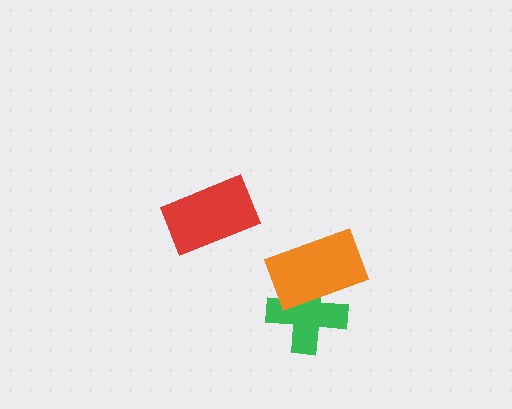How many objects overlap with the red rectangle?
0 objects overlap with the red rectangle.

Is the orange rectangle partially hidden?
No, no other shape covers it.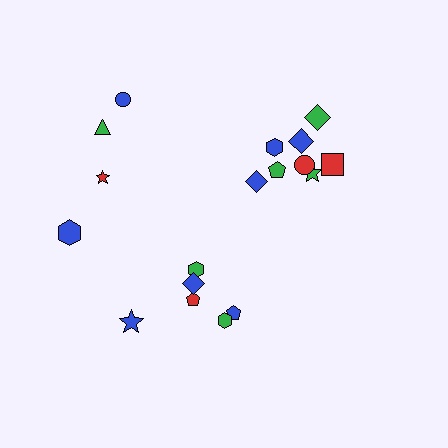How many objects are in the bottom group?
There are 6 objects.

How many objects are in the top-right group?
There are 8 objects.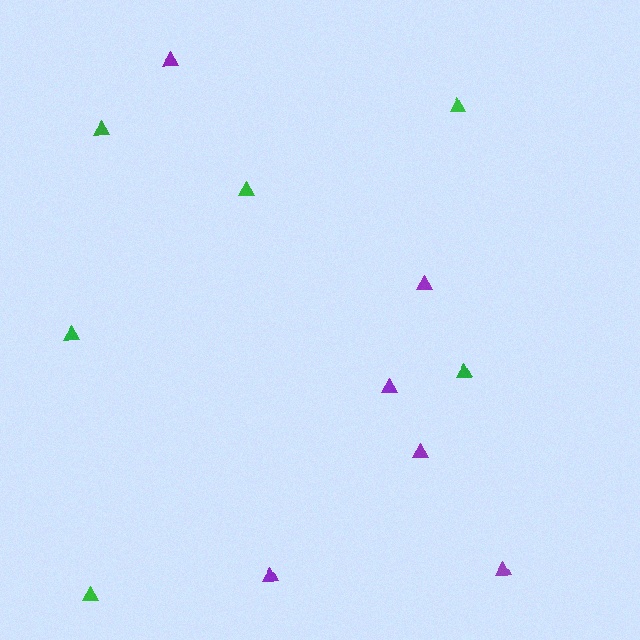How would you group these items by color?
There are 2 groups: one group of green triangles (6) and one group of purple triangles (6).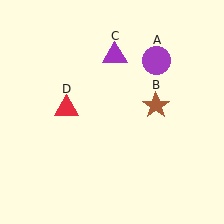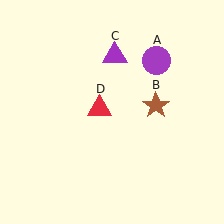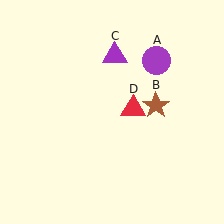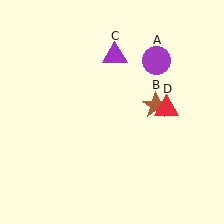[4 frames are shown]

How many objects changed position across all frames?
1 object changed position: red triangle (object D).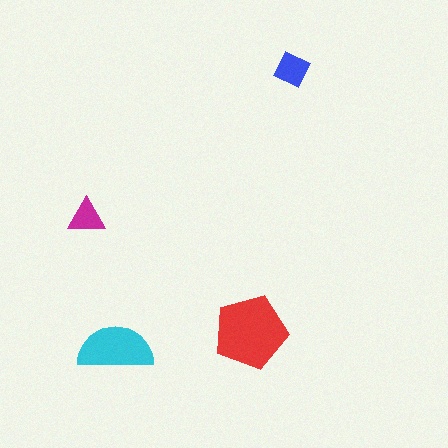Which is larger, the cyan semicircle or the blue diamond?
The cyan semicircle.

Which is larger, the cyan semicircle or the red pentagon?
The red pentagon.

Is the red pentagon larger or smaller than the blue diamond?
Larger.